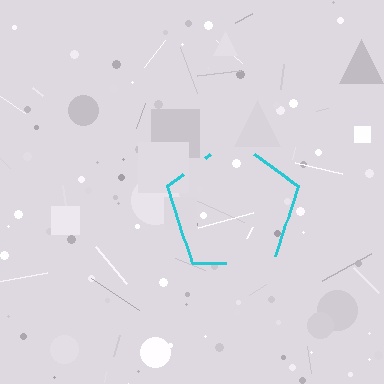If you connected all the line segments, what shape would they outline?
They would outline a pentagon.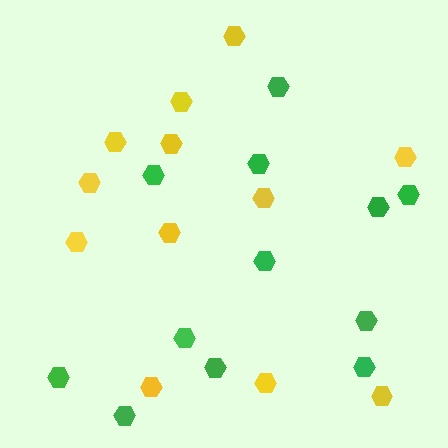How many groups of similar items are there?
There are 2 groups: one group of yellow hexagons (12) and one group of green hexagons (12).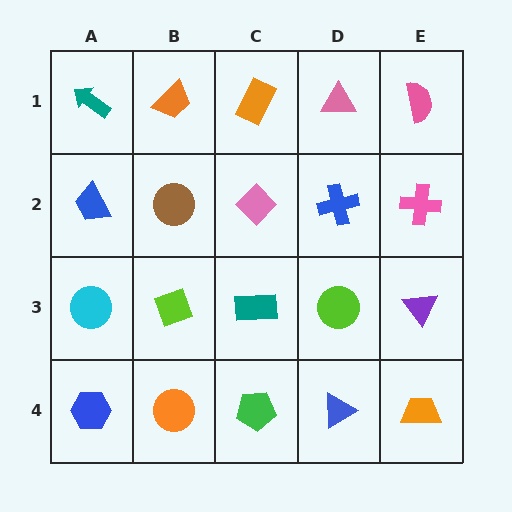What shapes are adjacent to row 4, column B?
A lime diamond (row 3, column B), a blue hexagon (row 4, column A), a green pentagon (row 4, column C).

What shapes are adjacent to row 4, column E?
A purple triangle (row 3, column E), a blue triangle (row 4, column D).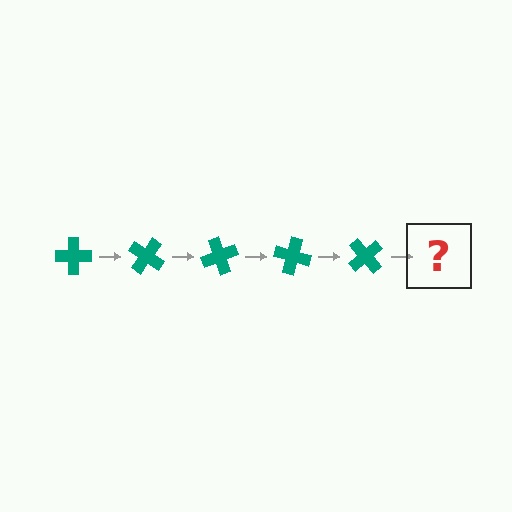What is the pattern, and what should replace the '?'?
The pattern is that the cross rotates 35 degrees each step. The '?' should be a teal cross rotated 175 degrees.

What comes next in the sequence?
The next element should be a teal cross rotated 175 degrees.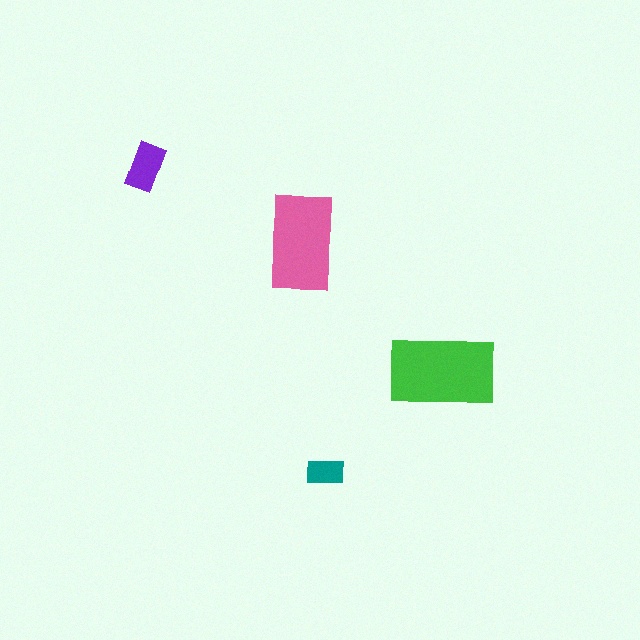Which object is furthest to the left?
The purple rectangle is leftmost.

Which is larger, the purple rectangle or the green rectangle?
The green one.